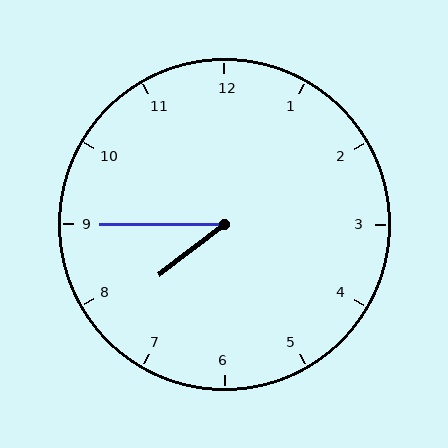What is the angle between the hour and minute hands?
Approximately 38 degrees.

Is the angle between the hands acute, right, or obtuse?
It is acute.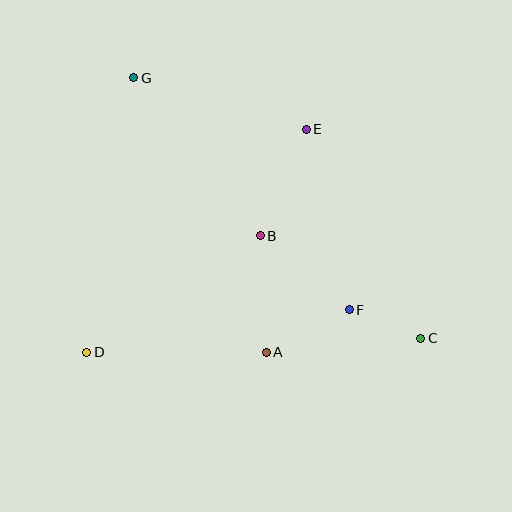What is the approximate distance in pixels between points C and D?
The distance between C and D is approximately 334 pixels.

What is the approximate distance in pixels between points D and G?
The distance between D and G is approximately 278 pixels.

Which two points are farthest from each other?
Points C and G are farthest from each other.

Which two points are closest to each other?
Points C and F are closest to each other.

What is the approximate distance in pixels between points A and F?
The distance between A and F is approximately 93 pixels.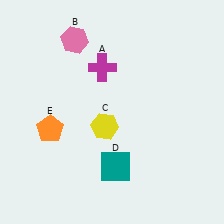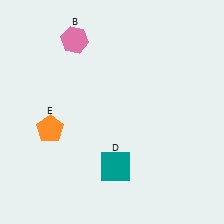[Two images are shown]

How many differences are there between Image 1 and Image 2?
There are 2 differences between the two images.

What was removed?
The magenta cross (A), the yellow hexagon (C) were removed in Image 2.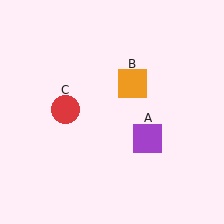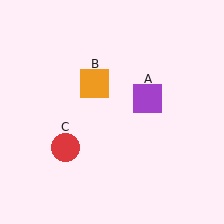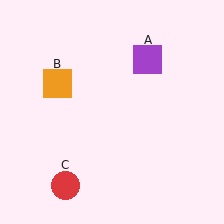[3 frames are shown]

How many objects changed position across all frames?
3 objects changed position: purple square (object A), orange square (object B), red circle (object C).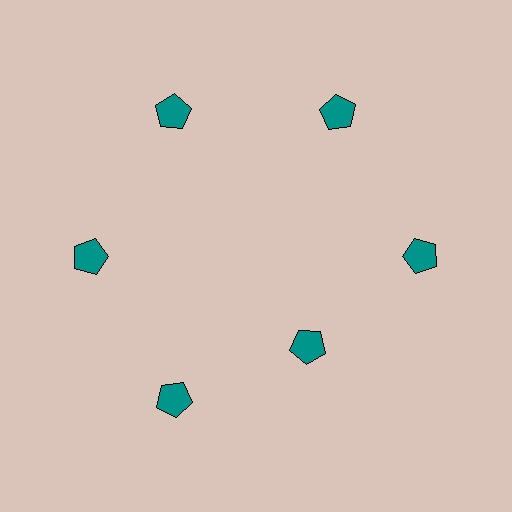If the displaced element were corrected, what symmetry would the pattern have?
It would have 6-fold rotational symmetry — the pattern would map onto itself every 60 degrees.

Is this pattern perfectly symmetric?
No. The 6 teal pentagons are arranged in a ring, but one element near the 5 o'clock position is pulled inward toward the center, breaking the 6-fold rotational symmetry.